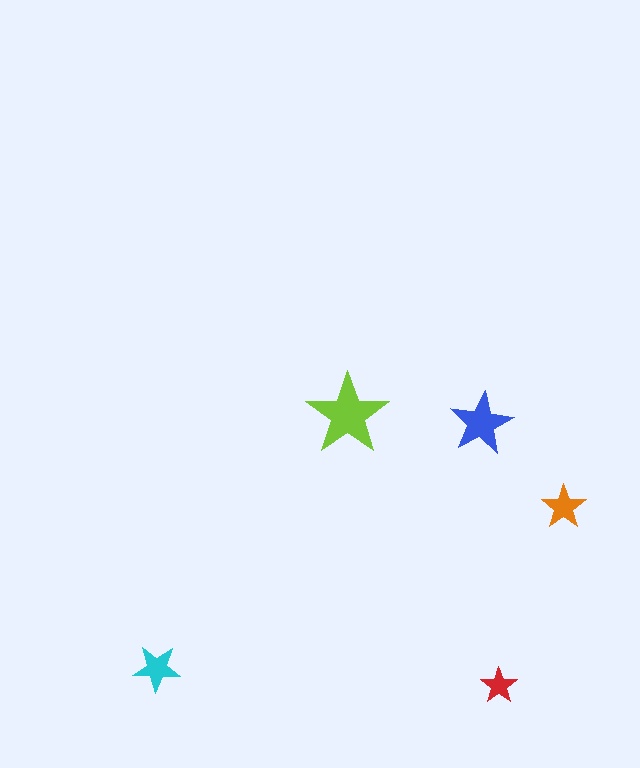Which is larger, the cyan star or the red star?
The cyan one.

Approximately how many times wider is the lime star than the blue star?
About 1.5 times wider.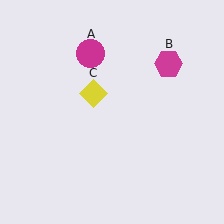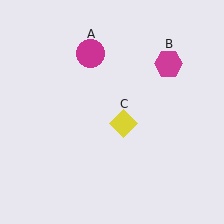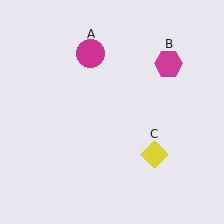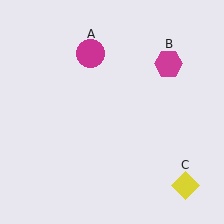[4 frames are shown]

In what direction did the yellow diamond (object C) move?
The yellow diamond (object C) moved down and to the right.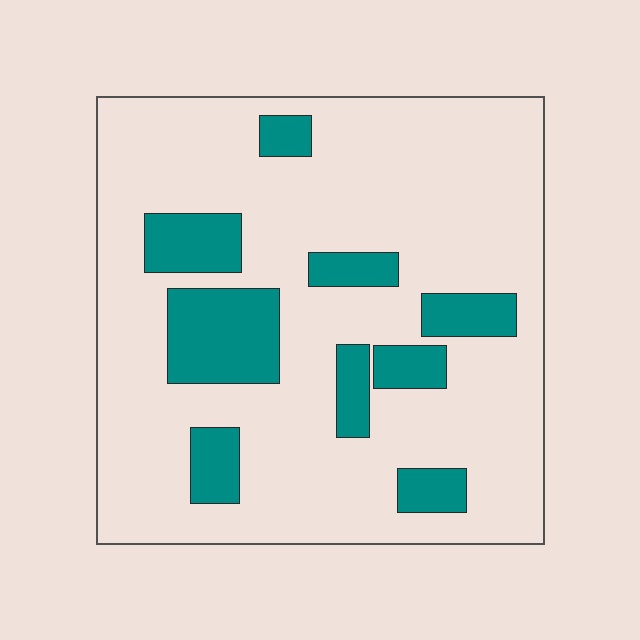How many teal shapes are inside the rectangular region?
9.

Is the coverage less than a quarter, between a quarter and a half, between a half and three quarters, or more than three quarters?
Less than a quarter.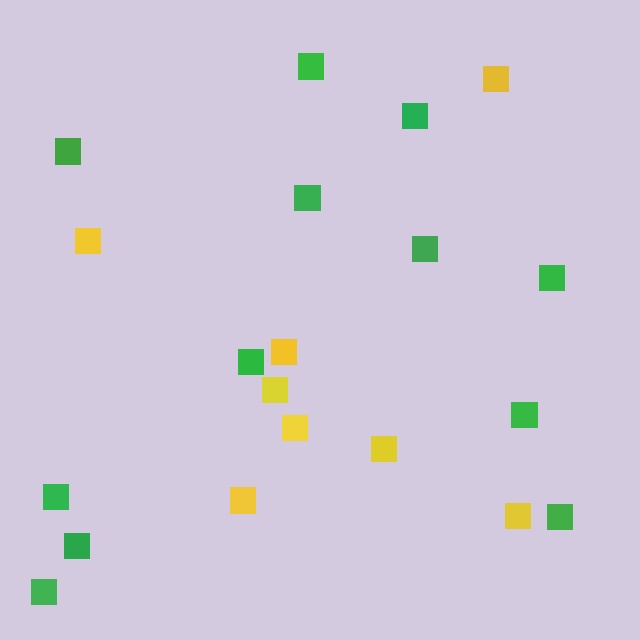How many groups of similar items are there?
There are 2 groups: one group of green squares (12) and one group of yellow squares (8).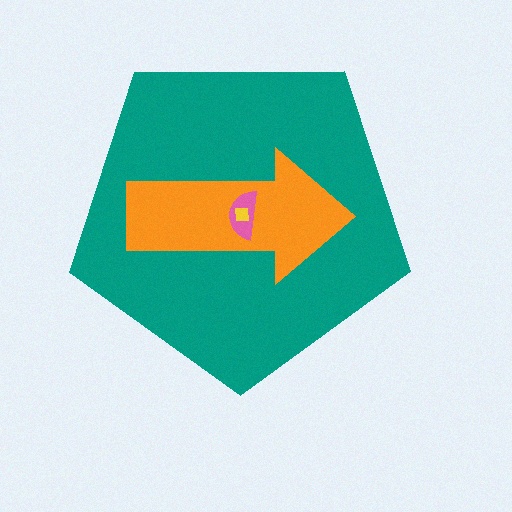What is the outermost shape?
The teal pentagon.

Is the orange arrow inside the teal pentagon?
Yes.